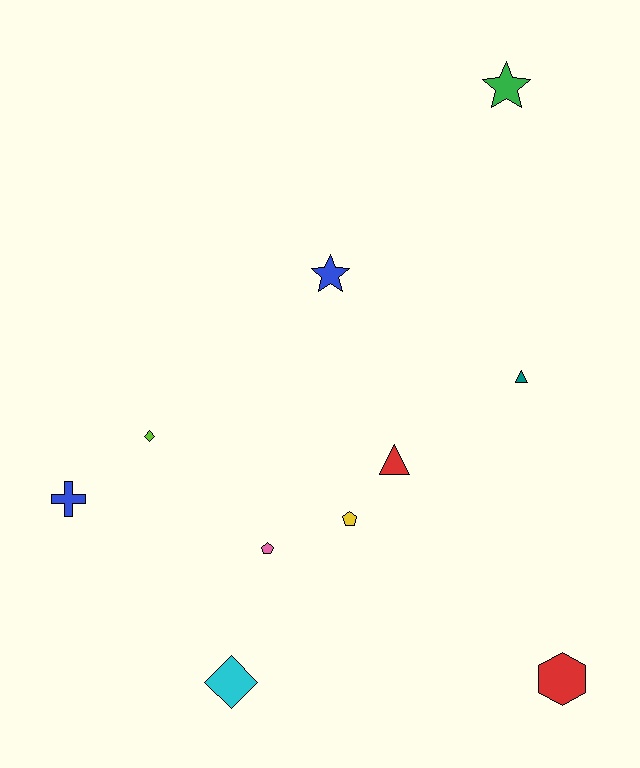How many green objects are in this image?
There is 1 green object.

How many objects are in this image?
There are 10 objects.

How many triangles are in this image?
There are 2 triangles.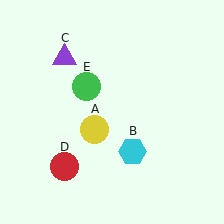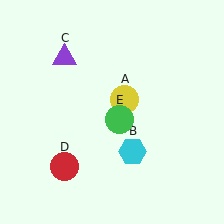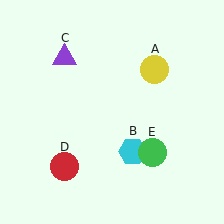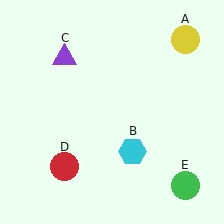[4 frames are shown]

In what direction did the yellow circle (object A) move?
The yellow circle (object A) moved up and to the right.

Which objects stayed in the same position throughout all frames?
Cyan hexagon (object B) and purple triangle (object C) and red circle (object D) remained stationary.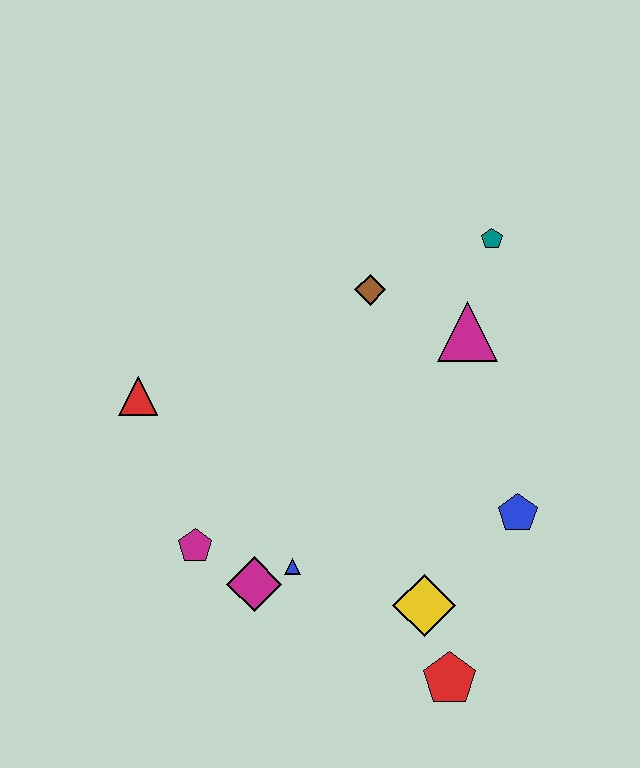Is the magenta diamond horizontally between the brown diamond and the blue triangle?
No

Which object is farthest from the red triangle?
The red pentagon is farthest from the red triangle.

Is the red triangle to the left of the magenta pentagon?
Yes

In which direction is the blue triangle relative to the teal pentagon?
The blue triangle is below the teal pentagon.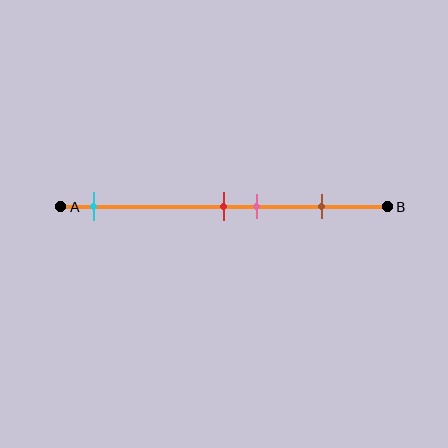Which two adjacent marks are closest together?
The red and pink marks are the closest adjacent pair.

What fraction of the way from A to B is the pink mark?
The pink mark is approximately 60% (0.6) of the way from A to B.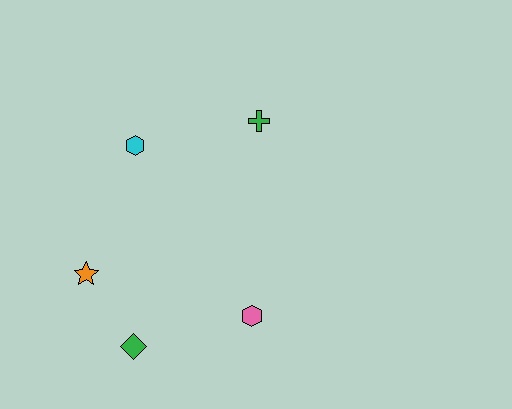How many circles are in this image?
There are no circles.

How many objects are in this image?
There are 5 objects.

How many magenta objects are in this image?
There are no magenta objects.